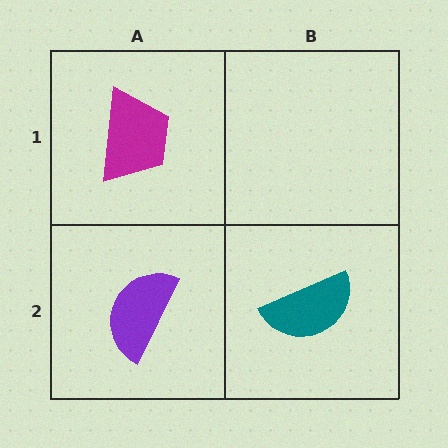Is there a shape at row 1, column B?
No, that cell is empty.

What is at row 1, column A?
A magenta trapezoid.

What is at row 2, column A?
A purple semicircle.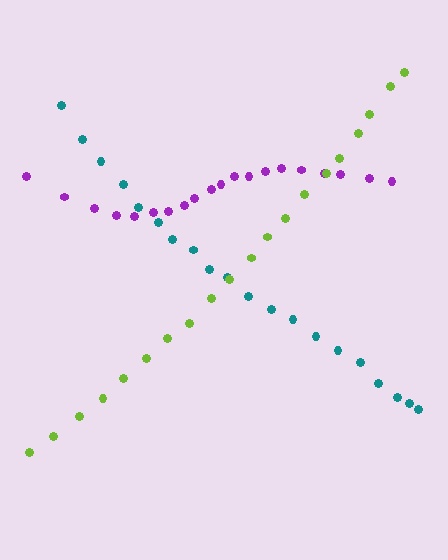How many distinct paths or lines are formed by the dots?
There are 3 distinct paths.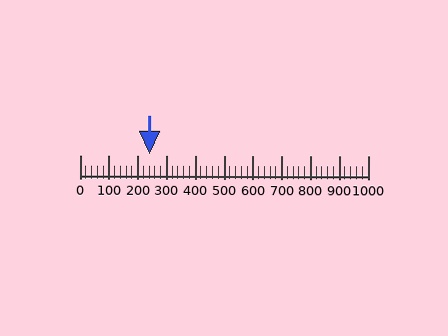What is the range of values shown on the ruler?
The ruler shows values from 0 to 1000.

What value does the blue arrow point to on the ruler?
The blue arrow points to approximately 240.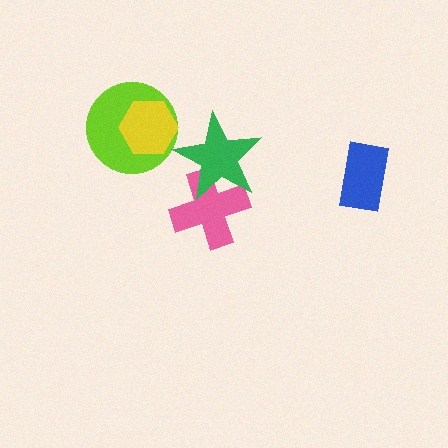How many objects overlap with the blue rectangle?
0 objects overlap with the blue rectangle.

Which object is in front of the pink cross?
The green star is in front of the pink cross.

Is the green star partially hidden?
No, no other shape covers it.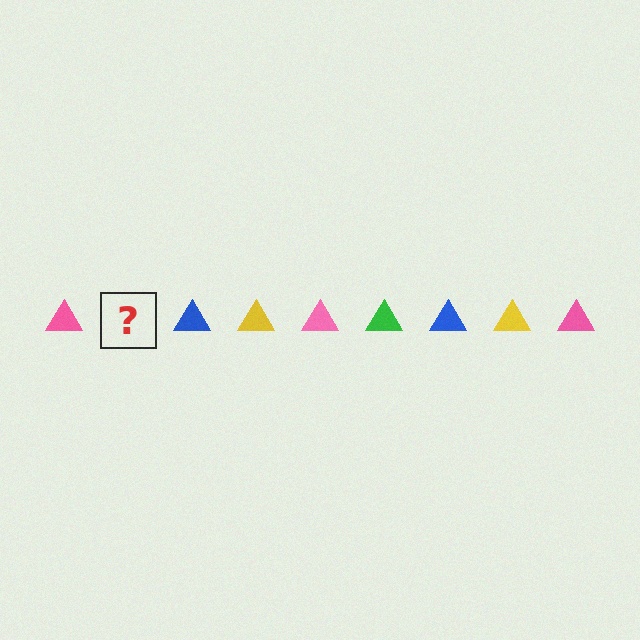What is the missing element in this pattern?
The missing element is a green triangle.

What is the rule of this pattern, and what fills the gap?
The rule is that the pattern cycles through pink, green, blue, yellow triangles. The gap should be filled with a green triangle.